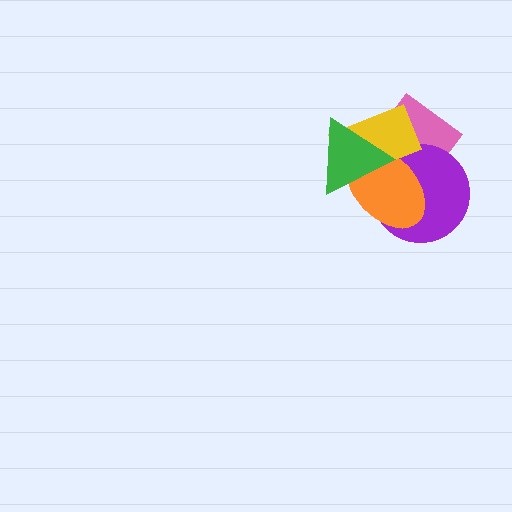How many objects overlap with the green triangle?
4 objects overlap with the green triangle.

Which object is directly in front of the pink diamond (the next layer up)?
The purple circle is directly in front of the pink diamond.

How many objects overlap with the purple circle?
4 objects overlap with the purple circle.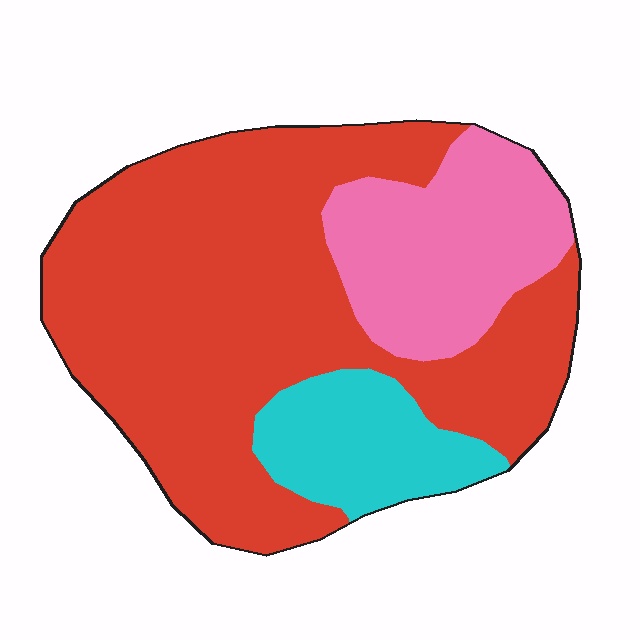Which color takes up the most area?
Red, at roughly 65%.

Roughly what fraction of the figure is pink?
Pink covers roughly 20% of the figure.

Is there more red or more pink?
Red.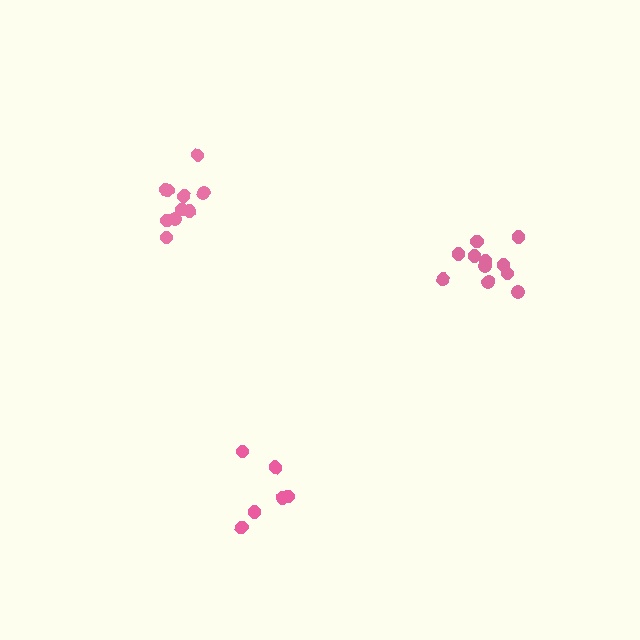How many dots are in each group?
Group 1: 6 dots, Group 2: 11 dots, Group 3: 10 dots (27 total).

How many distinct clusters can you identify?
There are 3 distinct clusters.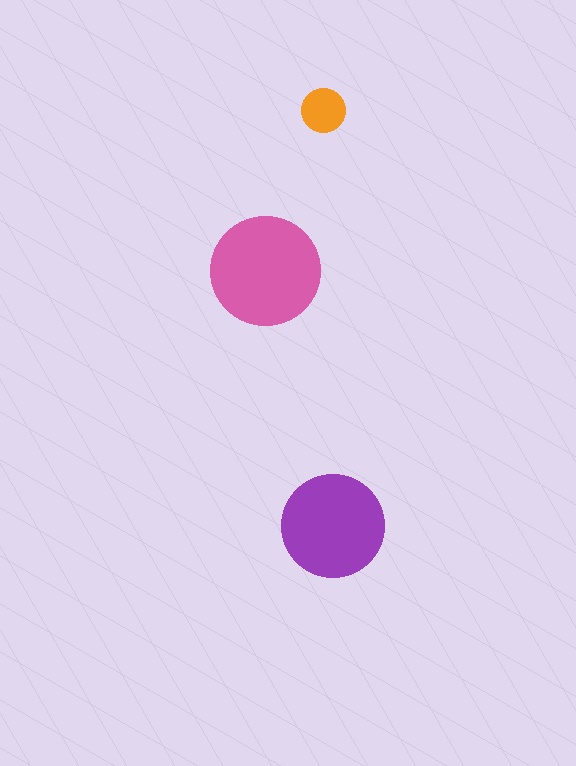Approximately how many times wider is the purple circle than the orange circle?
About 2.5 times wider.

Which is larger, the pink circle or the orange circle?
The pink one.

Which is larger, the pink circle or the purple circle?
The pink one.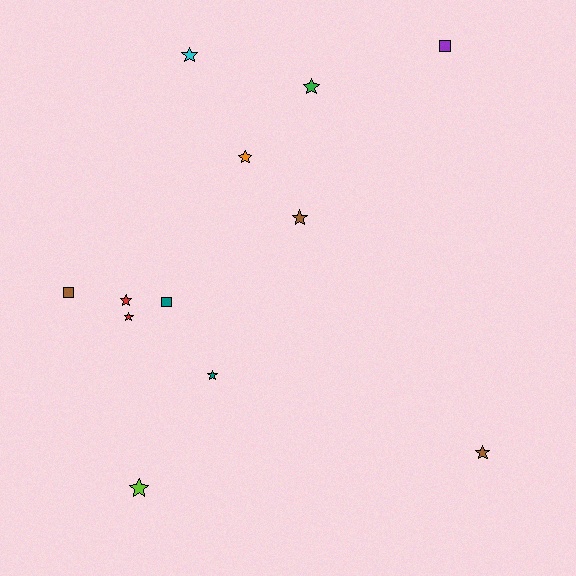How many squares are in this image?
There are 3 squares.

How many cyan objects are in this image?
There is 1 cyan object.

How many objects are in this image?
There are 12 objects.